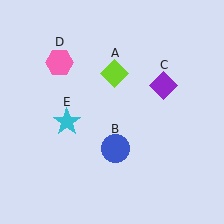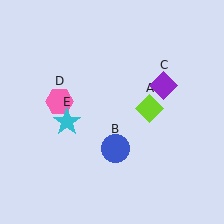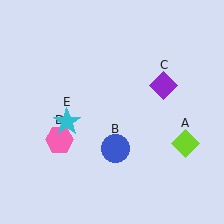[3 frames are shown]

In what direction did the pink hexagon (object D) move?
The pink hexagon (object D) moved down.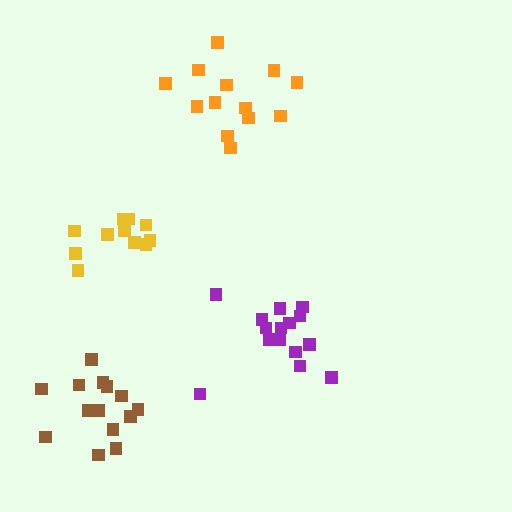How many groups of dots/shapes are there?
There are 4 groups.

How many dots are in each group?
Group 1: 11 dots, Group 2: 16 dots, Group 3: 14 dots, Group 4: 13 dots (54 total).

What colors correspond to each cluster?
The clusters are colored: yellow, purple, brown, orange.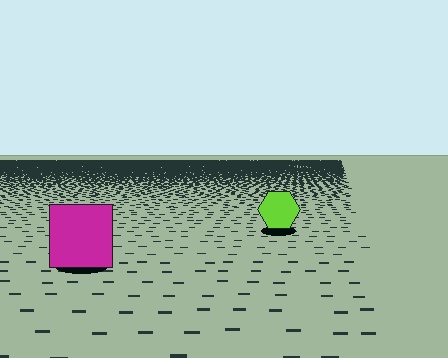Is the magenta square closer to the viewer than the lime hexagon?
Yes. The magenta square is closer — you can tell from the texture gradient: the ground texture is coarser near it.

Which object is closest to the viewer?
The magenta square is closest. The texture marks near it are larger and more spread out.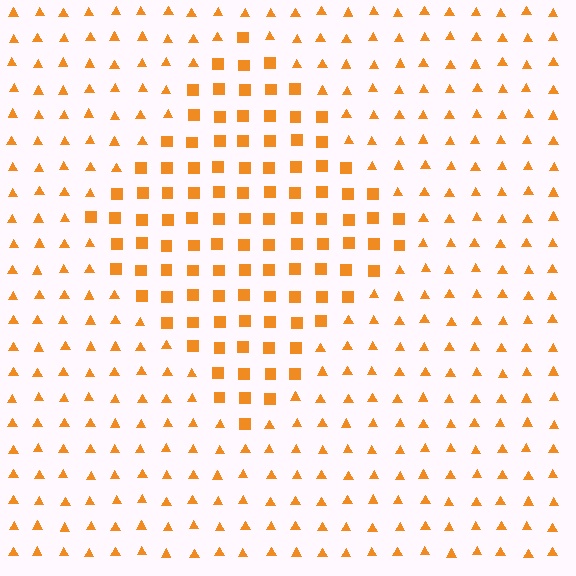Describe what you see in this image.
The image is filled with small orange elements arranged in a uniform grid. A diamond-shaped region contains squares, while the surrounding area contains triangles. The boundary is defined purely by the change in element shape.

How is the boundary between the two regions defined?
The boundary is defined by a change in element shape: squares inside vs. triangles outside. All elements share the same color and spacing.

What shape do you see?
I see a diamond.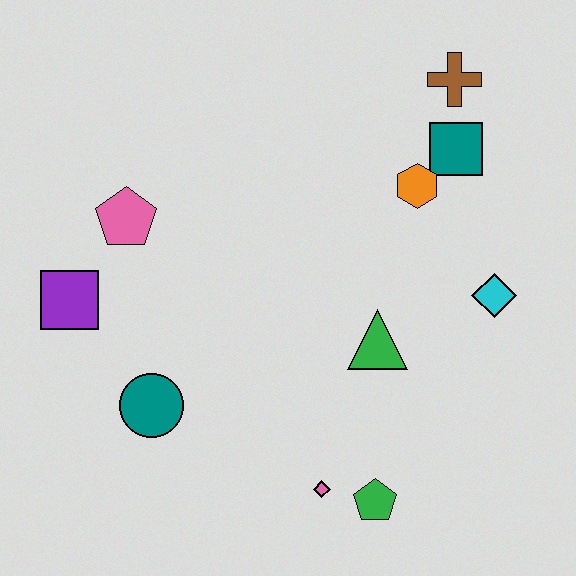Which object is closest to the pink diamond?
The green pentagon is closest to the pink diamond.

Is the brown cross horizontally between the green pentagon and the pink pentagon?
No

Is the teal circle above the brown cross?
No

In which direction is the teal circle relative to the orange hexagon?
The teal circle is to the left of the orange hexagon.